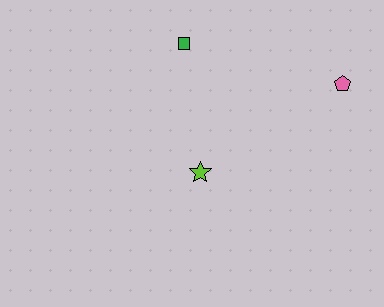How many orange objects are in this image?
There are no orange objects.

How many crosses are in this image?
There are no crosses.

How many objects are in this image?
There are 3 objects.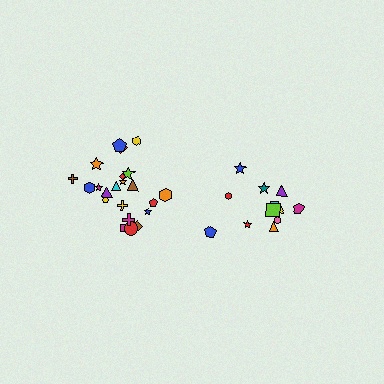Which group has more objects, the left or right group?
The left group.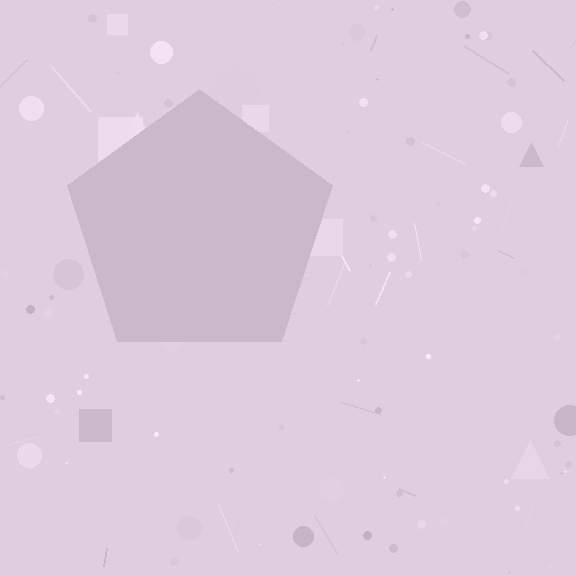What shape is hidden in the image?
A pentagon is hidden in the image.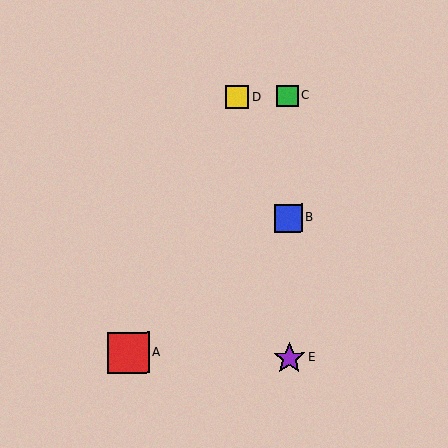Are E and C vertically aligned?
Yes, both are at x≈289.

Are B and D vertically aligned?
No, B is at x≈288 and D is at x≈237.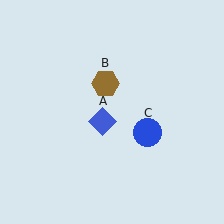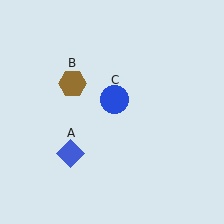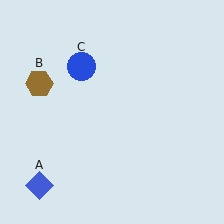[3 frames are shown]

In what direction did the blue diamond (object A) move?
The blue diamond (object A) moved down and to the left.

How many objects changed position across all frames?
3 objects changed position: blue diamond (object A), brown hexagon (object B), blue circle (object C).